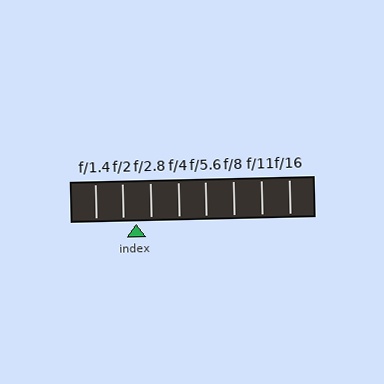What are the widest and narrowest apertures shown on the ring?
The widest aperture shown is f/1.4 and the narrowest is f/16.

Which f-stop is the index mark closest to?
The index mark is closest to f/2.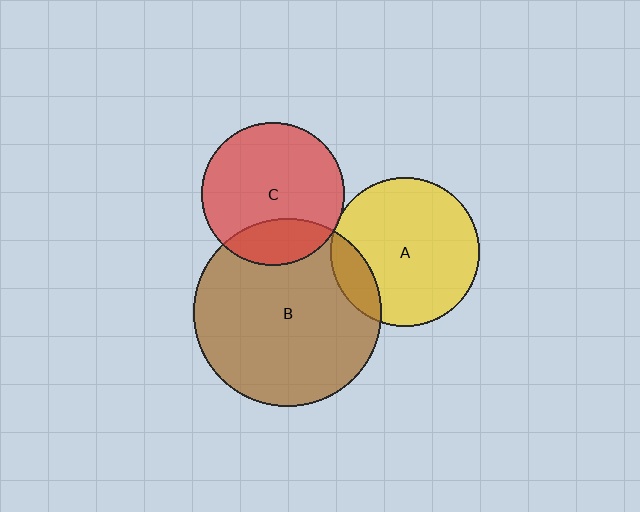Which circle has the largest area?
Circle B (brown).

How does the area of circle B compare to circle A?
Approximately 1.6 times.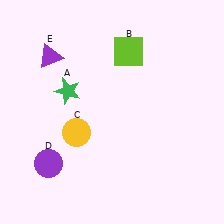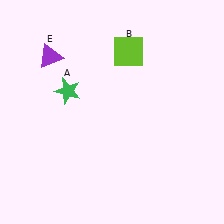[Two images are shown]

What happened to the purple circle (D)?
The purple circle (D) was removed in Image 2. It was in the bottom-left area of Image 1.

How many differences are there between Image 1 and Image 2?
There are 2 differences between the two images.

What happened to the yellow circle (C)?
The yellow circle (C) was removed in Image 2. It was in the bottom-left area of Image 1.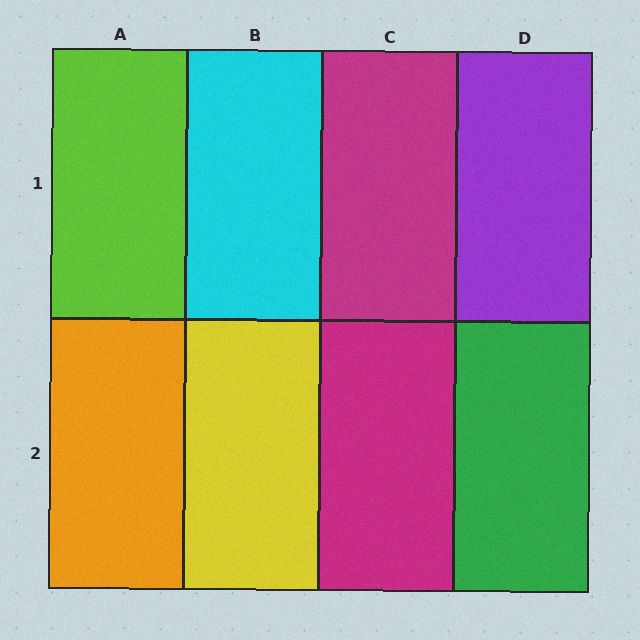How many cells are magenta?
2 cells are magenta.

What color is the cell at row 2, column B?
Yellow.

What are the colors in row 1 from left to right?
Lime, cyan, magenta, purple.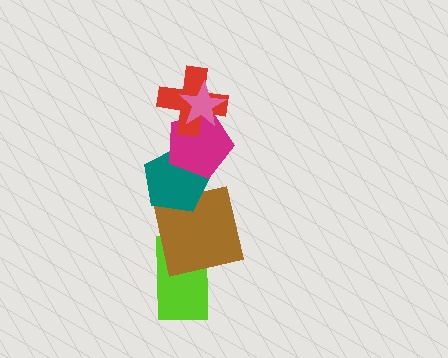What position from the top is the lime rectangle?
The lime rectangle is 6th from the top.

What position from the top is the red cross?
The red cross is 2nd from the top.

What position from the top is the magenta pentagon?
The magenta pentagon is 3rd from the top.